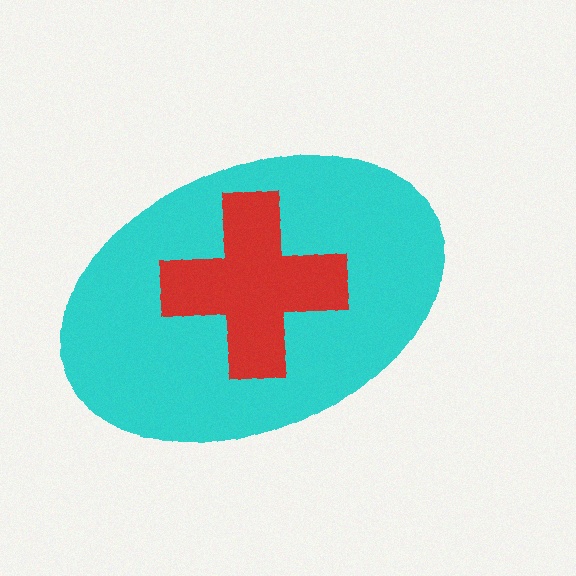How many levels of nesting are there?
2.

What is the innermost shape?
The red cross.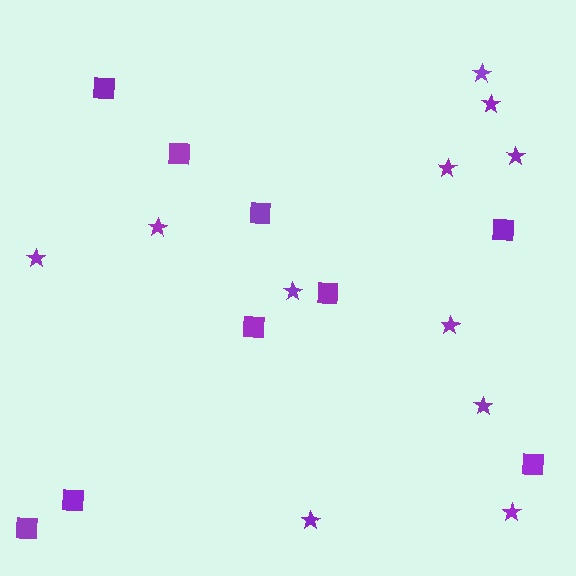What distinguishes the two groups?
There are 2 groups: one group of stars (11) and one group of squares (9).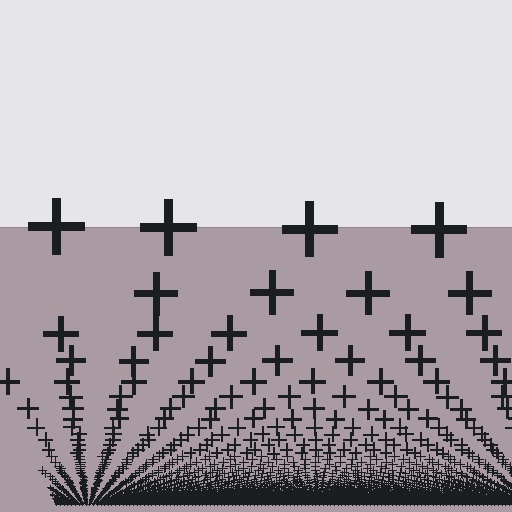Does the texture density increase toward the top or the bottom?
Density increases toward the bottom.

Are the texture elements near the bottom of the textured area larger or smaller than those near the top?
Smaller. The gradient is inverted — elements near the bottom are smaller and denser.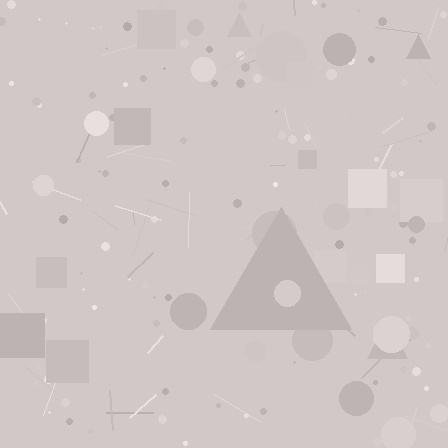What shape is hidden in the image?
A triangle is hidden in the image.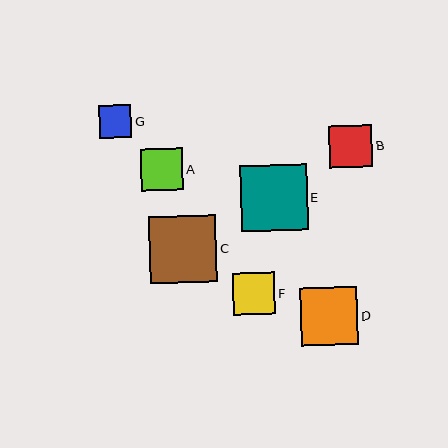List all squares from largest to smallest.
From largest to smallest: C, E, D, B, A, F, G.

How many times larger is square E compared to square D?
Square E is approximately 1.2 times the size of square D.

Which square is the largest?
Square C is the largest with a size of approximately 67 pixels.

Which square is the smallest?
Square G is the smallest with a size of approximately 33 pixels.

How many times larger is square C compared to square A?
Square C is approximately 1.6 times the size of square A.